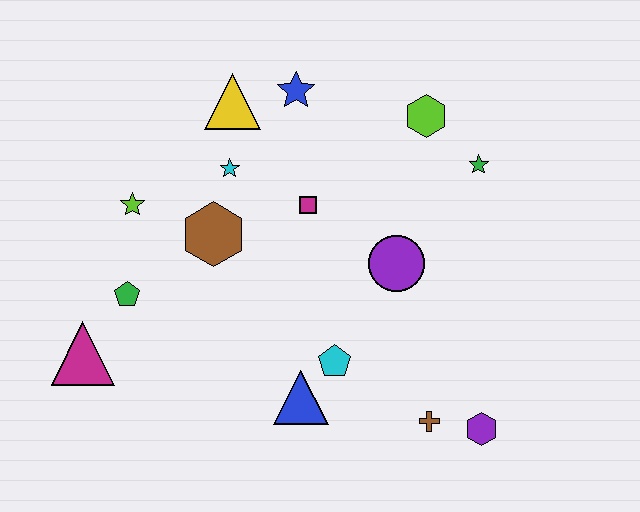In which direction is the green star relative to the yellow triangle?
The green star is to the right of the yellow triangle.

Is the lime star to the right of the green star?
No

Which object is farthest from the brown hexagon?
The purple hexagon is farthest from the brown hexagon.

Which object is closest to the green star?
The lime hexagon is closest to the green star.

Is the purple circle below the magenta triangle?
No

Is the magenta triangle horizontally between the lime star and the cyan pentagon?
No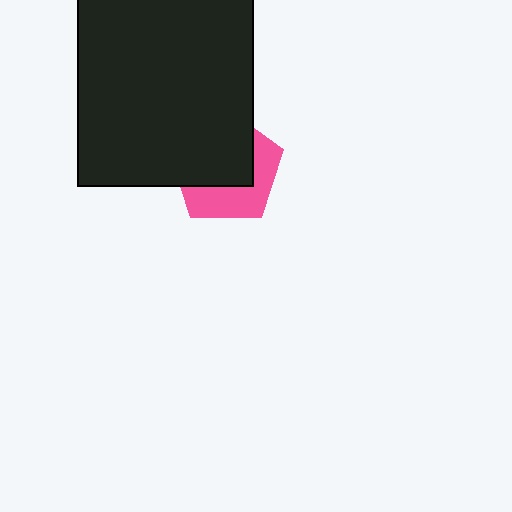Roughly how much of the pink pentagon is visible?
A small part of it is visible (roughly 42%).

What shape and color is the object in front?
The object in front is a black rectangle.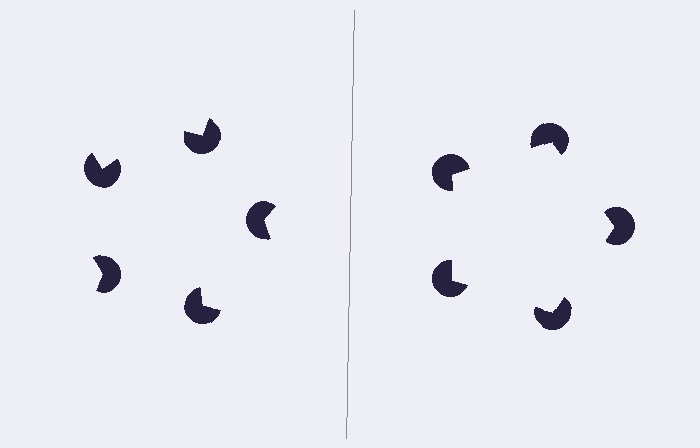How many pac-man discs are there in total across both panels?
10 — 5 on each side.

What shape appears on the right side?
An illusory pentagon.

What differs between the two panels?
The pac-man discs are positioned identically on both sides; only the wedge orientations differ. On the right they align to a pentagon; on the left they are misaligned.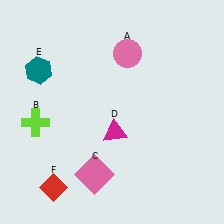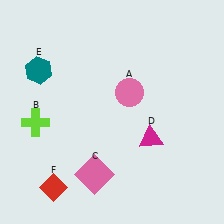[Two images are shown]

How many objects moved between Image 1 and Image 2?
2 objects moved between the two images.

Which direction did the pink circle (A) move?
The pink circle (A) moved down.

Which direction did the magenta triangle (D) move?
The magenta triangle (D) moved right.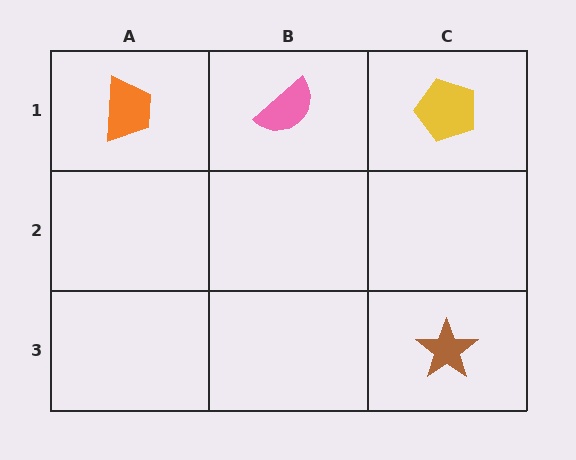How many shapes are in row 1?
3 shapes.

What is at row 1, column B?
A pink semicircle.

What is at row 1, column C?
A yellow pentagon.